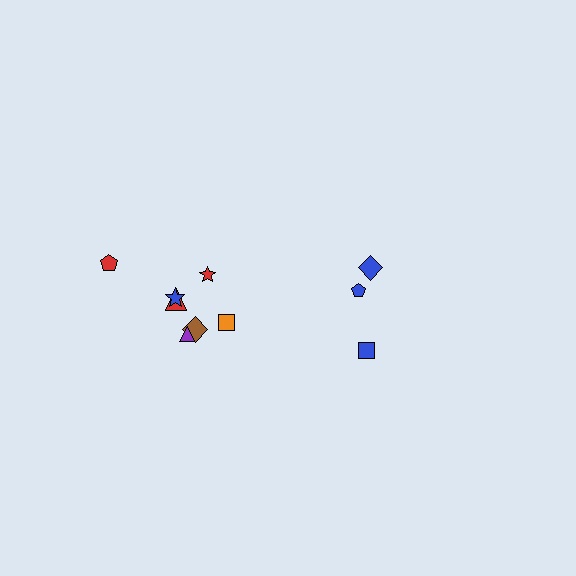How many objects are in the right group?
There are 3 objects.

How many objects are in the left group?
There are 7 objects.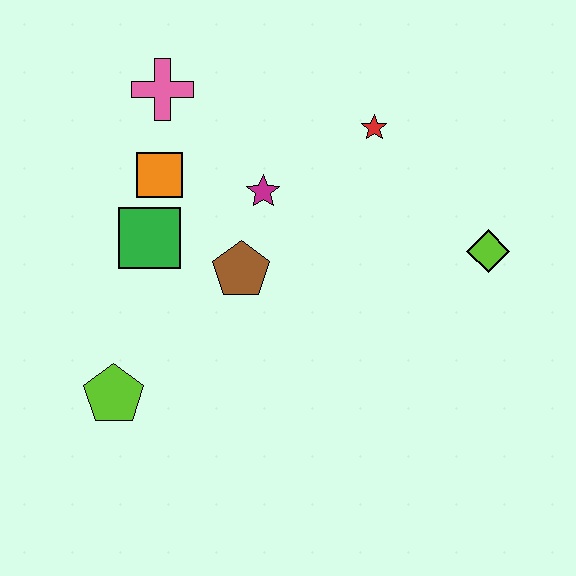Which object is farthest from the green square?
The lime diamond is farthest from the green square.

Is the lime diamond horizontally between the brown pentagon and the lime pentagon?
No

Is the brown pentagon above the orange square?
No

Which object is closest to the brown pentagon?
The magenta star is closest to the brown pentagon.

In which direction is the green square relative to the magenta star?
The green square is to the left of the magenta star.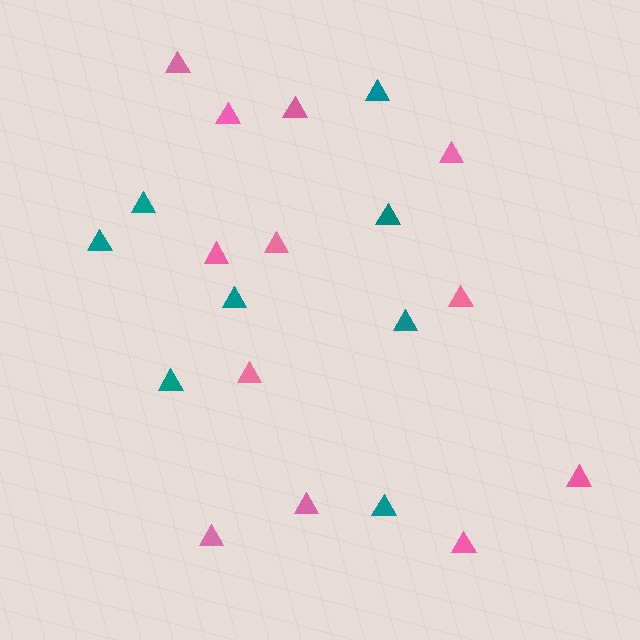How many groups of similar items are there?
There are 2 groups: one group of teal triangles (8) and one group of pink triangles (12).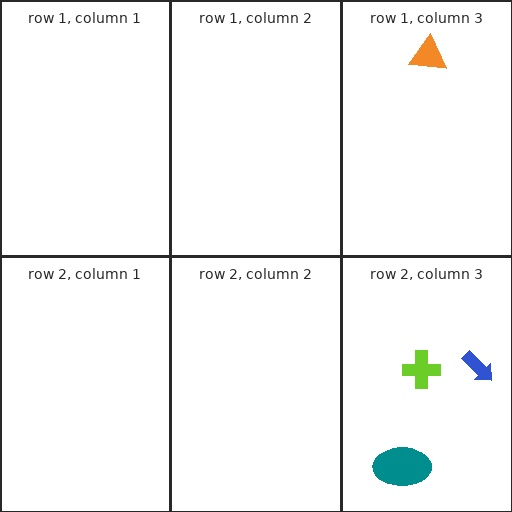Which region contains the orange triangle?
The row 1, column 3 region.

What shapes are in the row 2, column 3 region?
The lime cross, the blue arrow, the teal ellipse.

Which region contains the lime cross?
The row 2, column 3 region.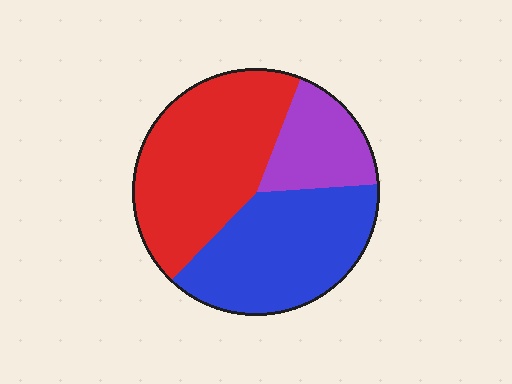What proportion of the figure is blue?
Blue covers around 40% of the figure.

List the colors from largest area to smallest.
From largest to smallest: red, blue, purple.